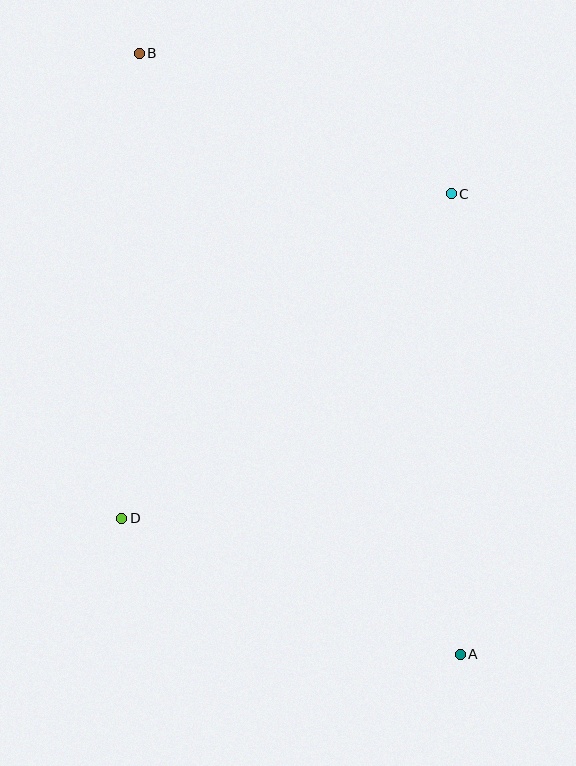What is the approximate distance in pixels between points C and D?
The distance between C and D is approximately 462 pixels.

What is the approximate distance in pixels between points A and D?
The distance between A and D is approximately 364 pixels.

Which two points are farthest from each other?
Points A and B are farthest from each other.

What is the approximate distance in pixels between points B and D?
The distance between B and D is approximately 465 pixels.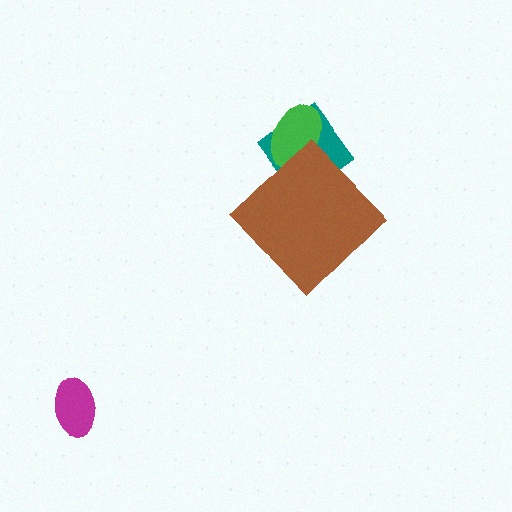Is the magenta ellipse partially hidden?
No, the magenta ellipse is fully visible.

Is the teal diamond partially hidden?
Yes, the teal diamond is partially hidden behind the brown diamond.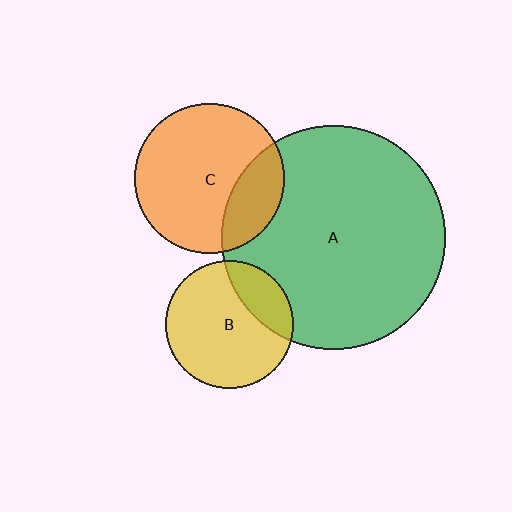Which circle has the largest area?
Circle A (green).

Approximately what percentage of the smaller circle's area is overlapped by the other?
Approximately 25%.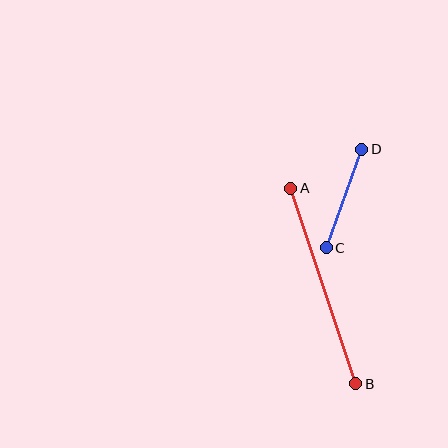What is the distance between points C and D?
The distance is approximately 105 pixels.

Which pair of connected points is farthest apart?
Points A and B are farthest apart.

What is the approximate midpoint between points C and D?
The midpoint is at approximately (344, 199) pixels.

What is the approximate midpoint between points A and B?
The midpoint is at approximately (323, 286) pixels.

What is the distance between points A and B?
The distance is approximately 206 pixels.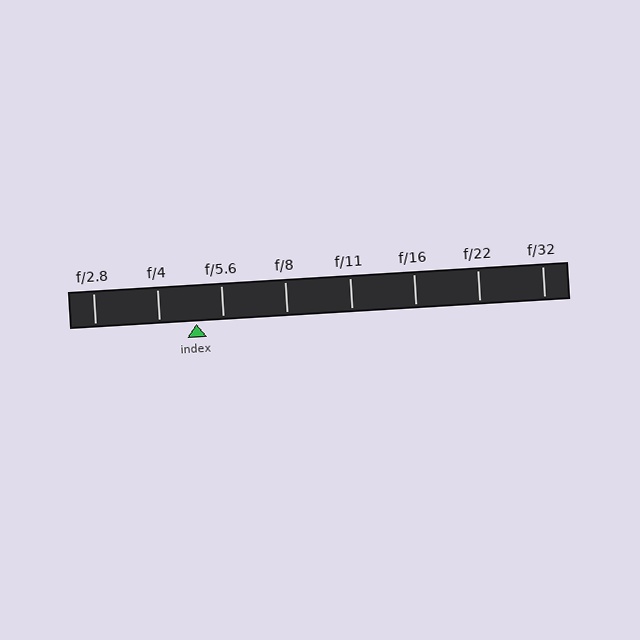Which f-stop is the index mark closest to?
The index mark is closest to f/5.6.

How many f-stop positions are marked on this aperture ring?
There are 8 f-stop positions marked.